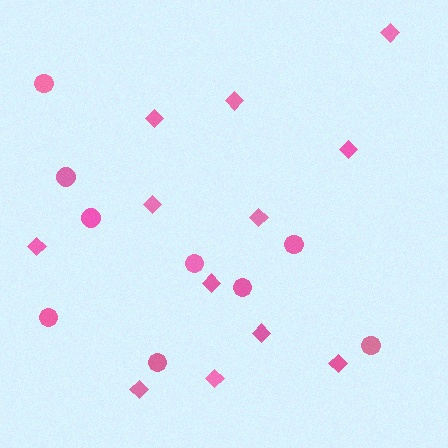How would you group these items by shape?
There are 2 groups: one group of diamonds (12) and one group of circles (9).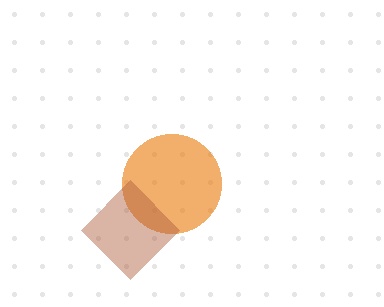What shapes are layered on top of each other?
The layered shapes are: an orange circle, a brown diamond.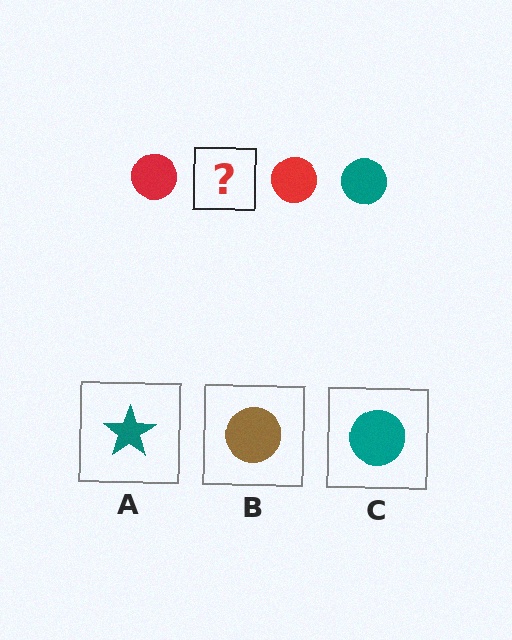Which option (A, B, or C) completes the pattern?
C.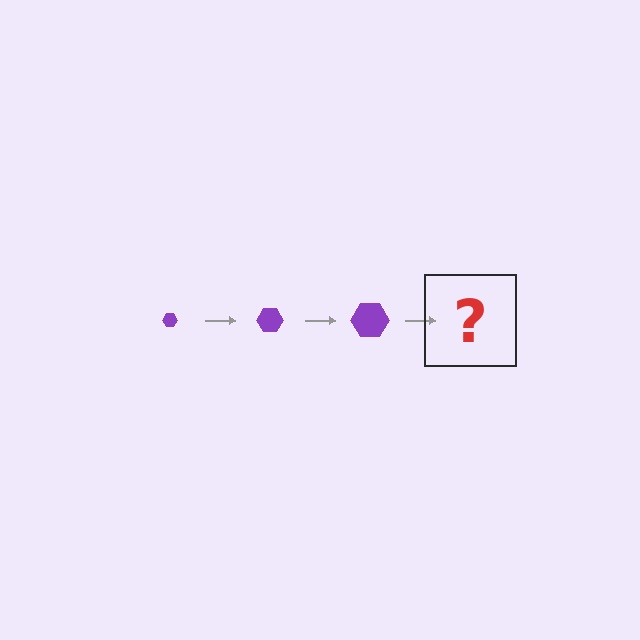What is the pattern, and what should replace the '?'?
The pattern is that the hexagon gets progressively larger each step. The '?' should be a purple hexagon, larger than the previous one.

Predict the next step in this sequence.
The next step is a purple hexagon, larger than the previous one.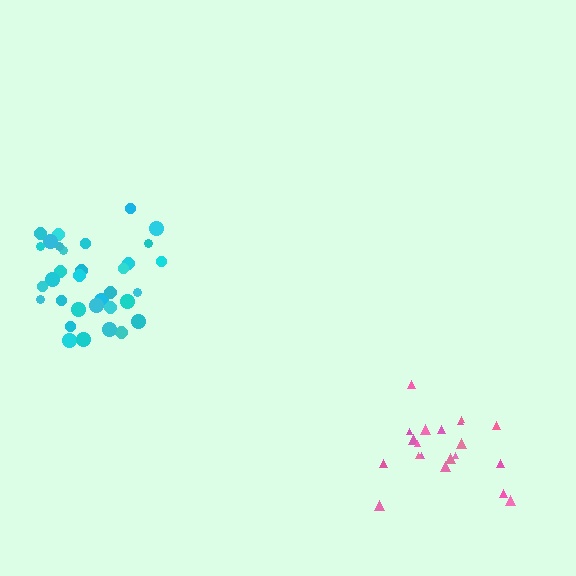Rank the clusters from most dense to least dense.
pink, cyan.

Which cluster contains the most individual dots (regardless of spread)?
Cyan (35).